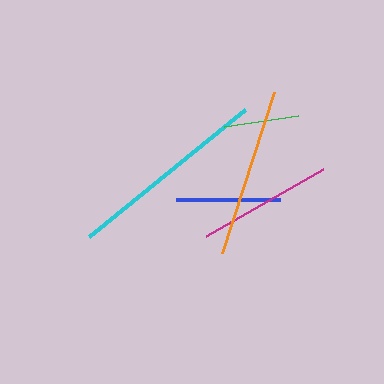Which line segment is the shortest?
The green line is the shortest at approximately 75 pixels.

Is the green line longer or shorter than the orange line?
The orange line is longer than the green line.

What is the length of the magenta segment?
The magenta segment is approximately 135 pixels long.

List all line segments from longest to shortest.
From longest to shortest: cyan, orange, magenta, blue, green.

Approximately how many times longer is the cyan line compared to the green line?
The cyan line is approximately 2.7 times the length of the green line.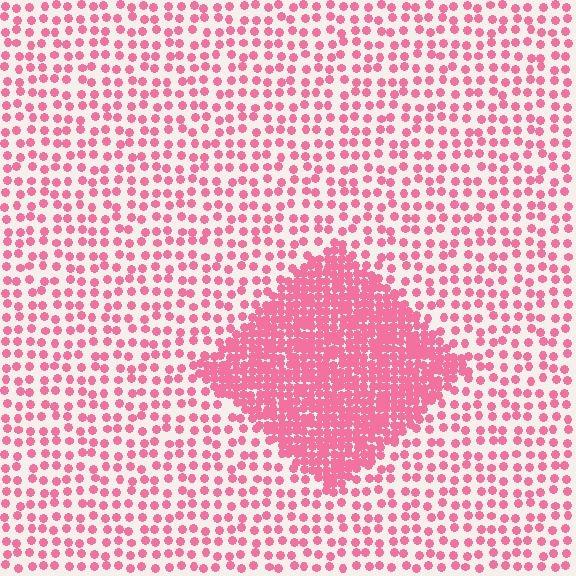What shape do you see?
I see a diamond.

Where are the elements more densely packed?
The elements are more densely packed inside the diamond boundary.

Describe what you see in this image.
The image contains small pink elements arranged at two different densities. A diamond-shaped region is visible where the elements are more densely packed than the surrounding area.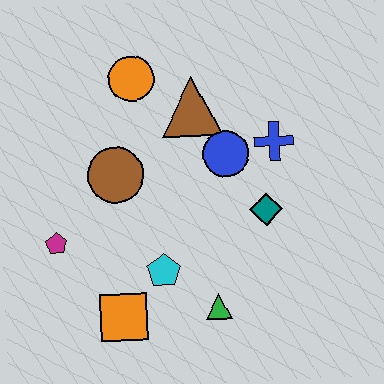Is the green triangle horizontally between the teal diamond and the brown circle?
Yes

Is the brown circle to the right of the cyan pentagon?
No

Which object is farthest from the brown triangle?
The orange square is farthest from the brown triangle.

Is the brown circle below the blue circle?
Yes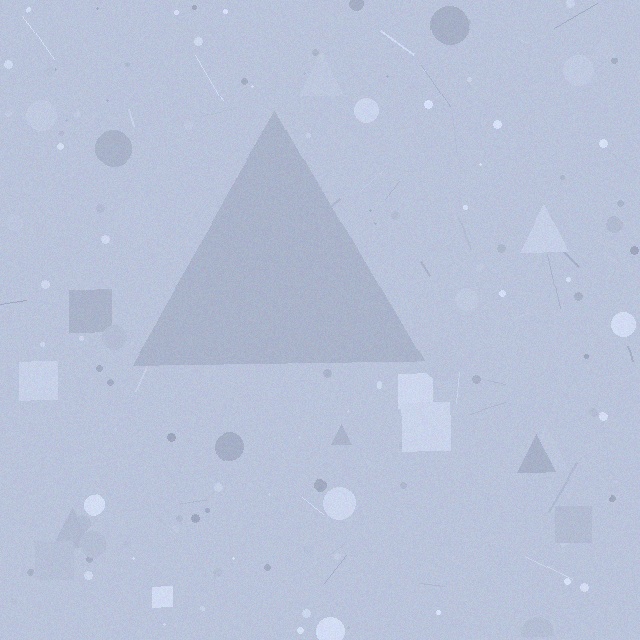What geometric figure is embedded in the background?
A triangle is embedded in the background.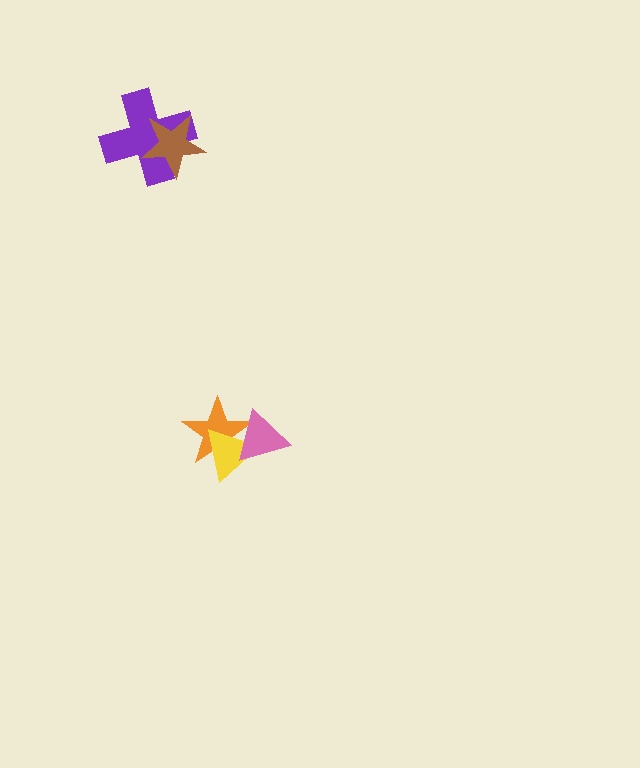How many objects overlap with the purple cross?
1 object overlaps with the purple cross.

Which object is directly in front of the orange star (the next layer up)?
The yellow triangle is directly in front of the orange star.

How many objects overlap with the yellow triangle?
2 objects overlap with the yellow triangle.